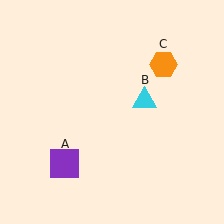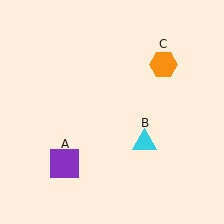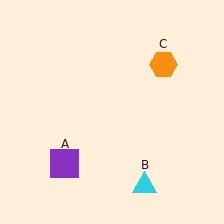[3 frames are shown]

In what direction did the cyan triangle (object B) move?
The cyan triangle (object B) moved down.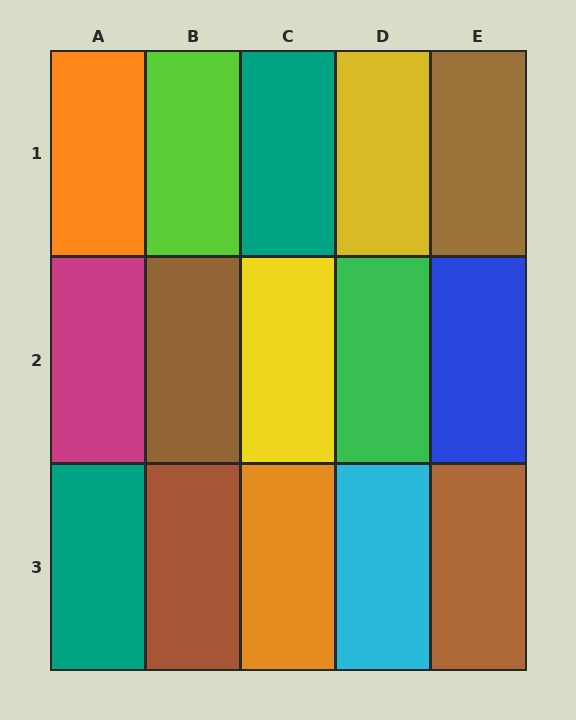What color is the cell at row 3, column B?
Brown.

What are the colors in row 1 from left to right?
Orange, lime, teal, yellow, brown.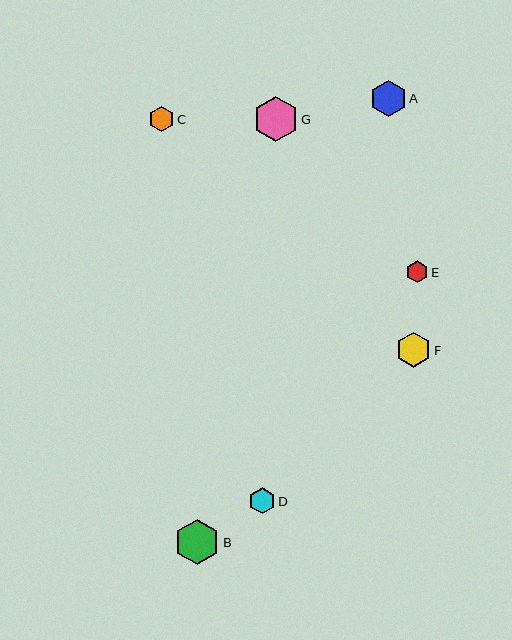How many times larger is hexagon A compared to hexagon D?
Hexagon A is approximately 1.4 times the size of hexagon D.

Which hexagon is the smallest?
Hexagon E is the smallest with a size of approximately 22 pixels.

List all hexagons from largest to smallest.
From largest to smallest: B, G, A, F, D, C, E.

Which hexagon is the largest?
Hexagon B is the largest with a size of approximately 46 pixels.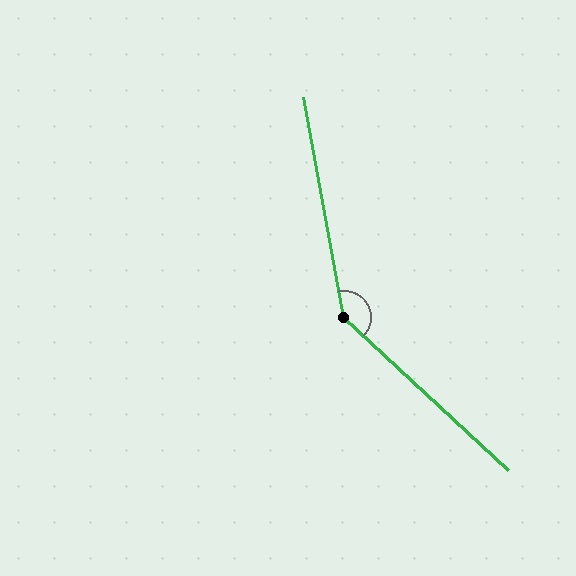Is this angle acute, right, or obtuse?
It is obtuse.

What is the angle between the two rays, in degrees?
Approximately 143 degrees.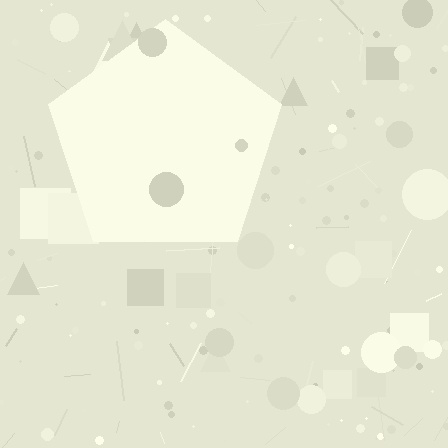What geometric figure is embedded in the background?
A pentagon is embedded in the background.